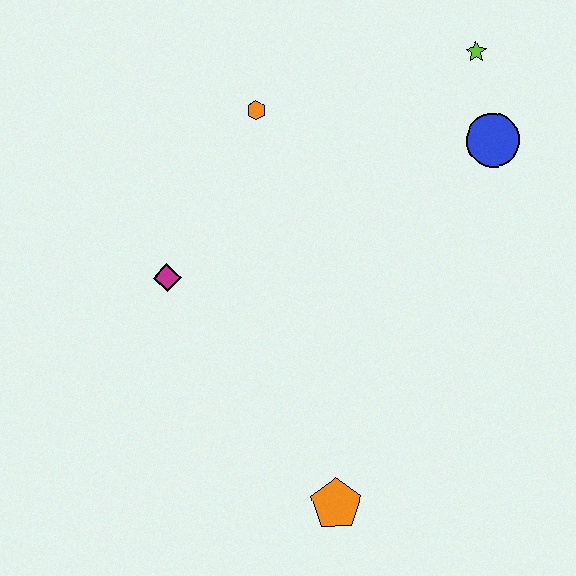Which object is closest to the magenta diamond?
The orange hexagon is closest to the magenta diamond.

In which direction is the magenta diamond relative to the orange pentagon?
The magenta diamond is above the orange pentagon.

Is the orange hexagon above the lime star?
No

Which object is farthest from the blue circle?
The orange pentagon is farthest from the blue circle.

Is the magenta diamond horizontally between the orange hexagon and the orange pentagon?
No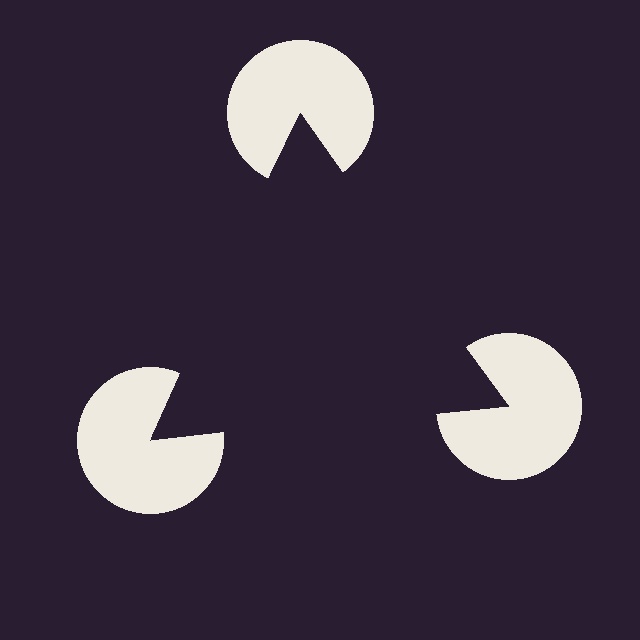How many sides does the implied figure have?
3 sides.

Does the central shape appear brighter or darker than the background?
It typically appears slightly darker than the background, even though no actual brightness change is drawn.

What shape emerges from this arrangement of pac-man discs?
An illusory triangle — its edges are inferred from the aligned wedge cuts in the pac-man discs, not physically drawn.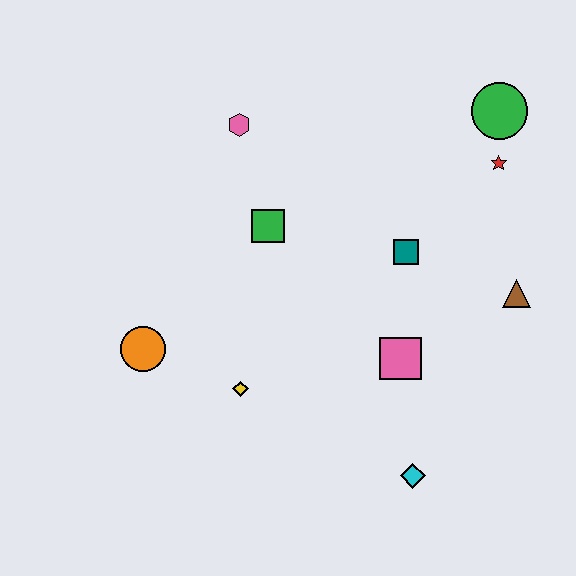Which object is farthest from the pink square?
The pink hexagon is farthest from the pink square.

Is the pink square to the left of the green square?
No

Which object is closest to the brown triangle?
The teal square is closest to the brown triangle.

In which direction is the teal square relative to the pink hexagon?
The teal square is to the right of the pink hexagon.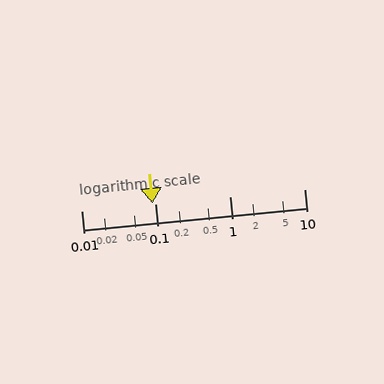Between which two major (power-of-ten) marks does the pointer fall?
The pointer is between 0.01 and 0.1.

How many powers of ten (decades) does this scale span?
The scale spans 3 decades, from 0.01 to 10.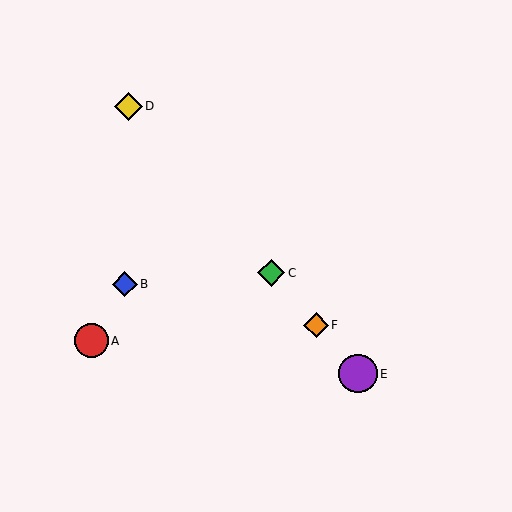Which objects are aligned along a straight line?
Objects C, D, E, F are aligned along a straight line.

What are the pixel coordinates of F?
Object F is at (316, 325).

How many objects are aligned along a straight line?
4 objects (C, D, E, F) are aligned along a straight line.